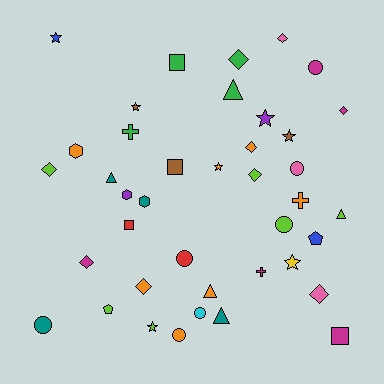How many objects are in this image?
There are 40 objects.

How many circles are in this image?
There are 7 circles.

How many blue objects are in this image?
There are 2 blue objects.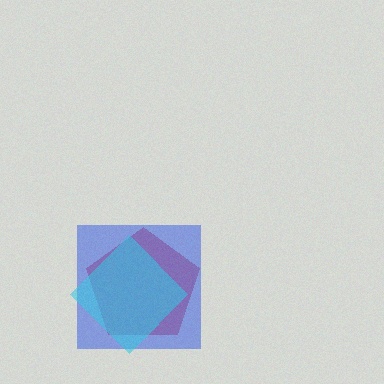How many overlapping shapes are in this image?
There are 3 overlapping shapes in the image.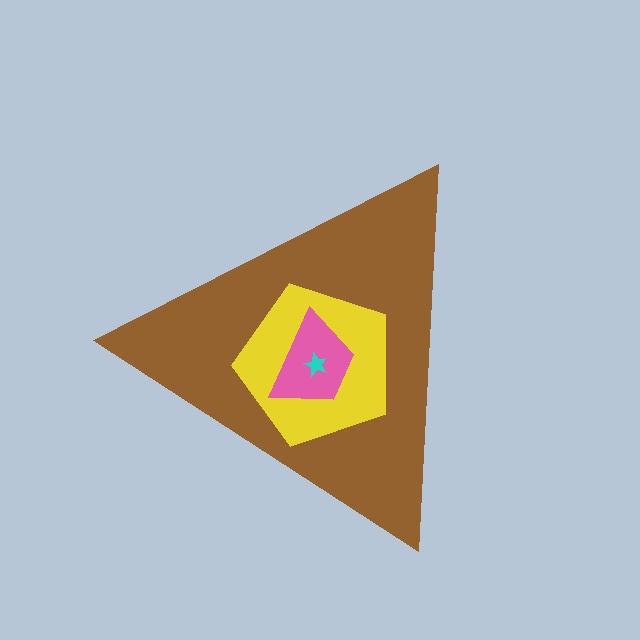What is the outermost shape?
The brown triangle.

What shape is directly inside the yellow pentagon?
The pink trapezoid.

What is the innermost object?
The cyan star.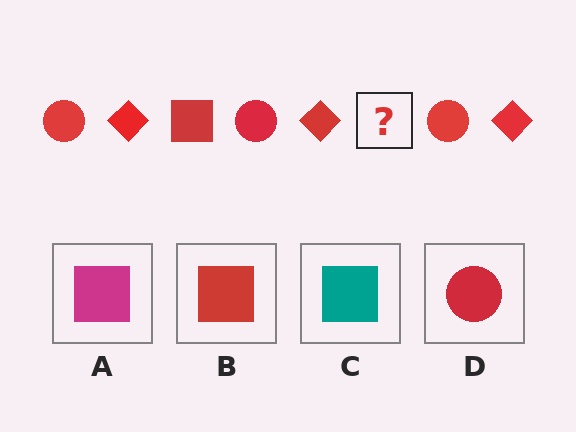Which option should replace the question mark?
Option B.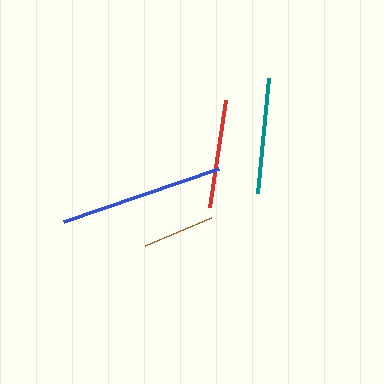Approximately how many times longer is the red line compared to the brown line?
The red line is approximately 1.5 times the length of the brown line.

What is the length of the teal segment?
The teal segment is approximately 116 pixels long.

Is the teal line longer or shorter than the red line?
The teal line is longer than the red line.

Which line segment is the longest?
The blue line is the longest at approximately 163 pixels.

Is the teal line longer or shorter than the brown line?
The teal line is longer than the brown line.